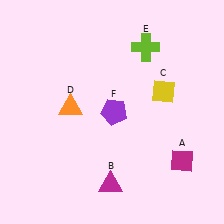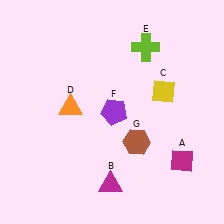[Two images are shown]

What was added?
A brown hexagon (G) was added in Image 2.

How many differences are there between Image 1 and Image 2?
There is 1 difference between the two images.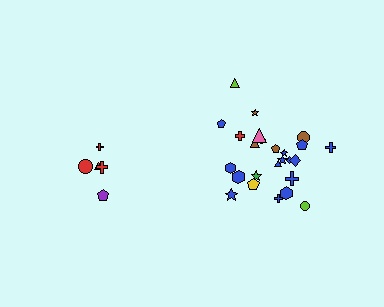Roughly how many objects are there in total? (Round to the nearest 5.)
Roughly 30 objects in total.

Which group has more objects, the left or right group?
The right group.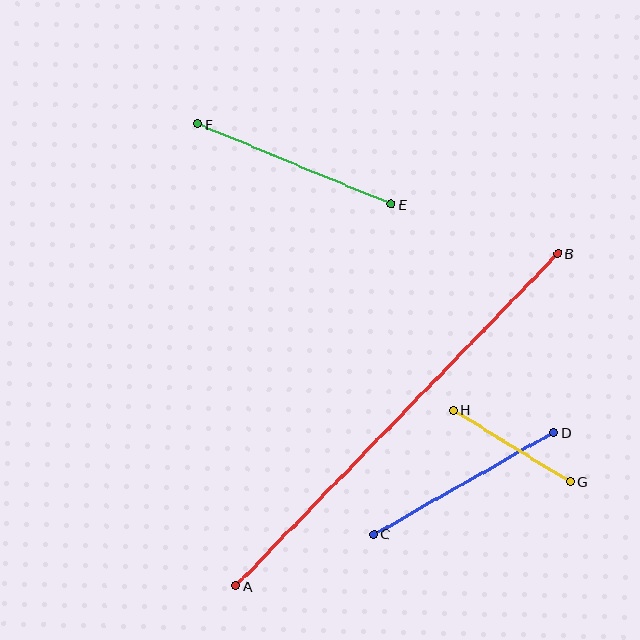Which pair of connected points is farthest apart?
Points A and B are farthest apart.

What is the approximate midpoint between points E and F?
The midpoint is at approximately (295, 164) pixels.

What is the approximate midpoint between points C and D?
The midpoint is at approximately (463, 484) pixels.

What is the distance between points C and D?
The distance is approximately 206 pixels.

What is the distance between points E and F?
The distance is approximately 209 pixels.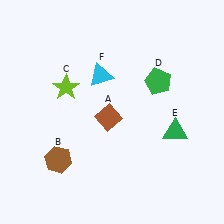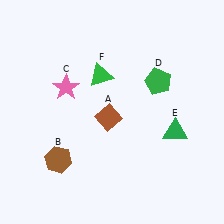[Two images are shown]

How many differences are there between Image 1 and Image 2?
There are 2 differences between the two images.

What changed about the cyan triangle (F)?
In Image 1, F is cyan. In Image 2, it changed to green.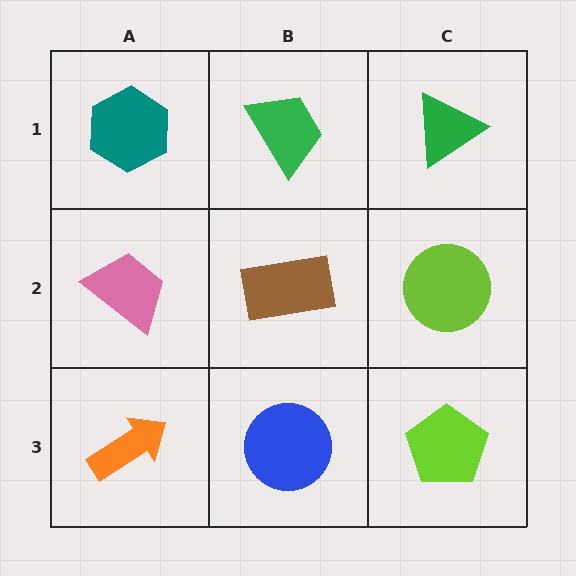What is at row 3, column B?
A blue circle.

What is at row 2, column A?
A pink trapezoid.